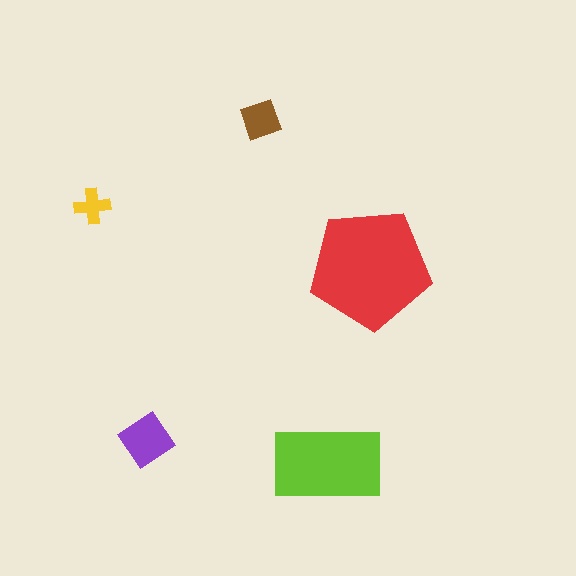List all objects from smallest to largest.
The yellow cross, the brown square, the purple diamond, the lime rectangle, the red pentagon.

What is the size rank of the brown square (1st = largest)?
4th.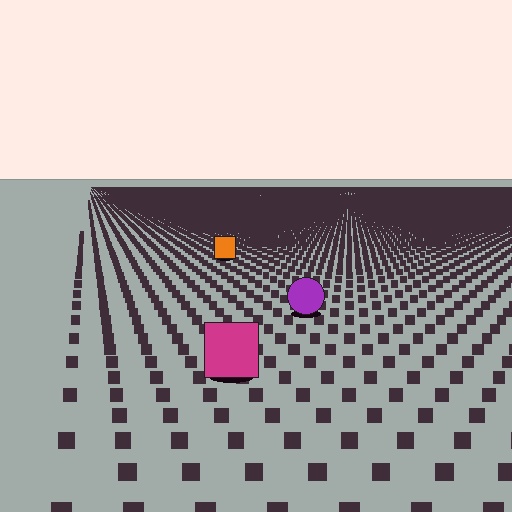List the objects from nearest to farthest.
From nearest to farthest: the magenta square, the purple circle, the orange square.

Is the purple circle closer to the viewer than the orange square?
Yes. The purple circle is closer — you can tell from the texture gradient: the ground texture is coarser near it.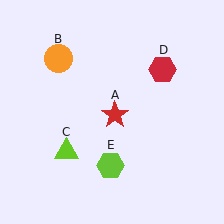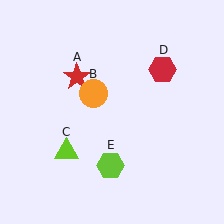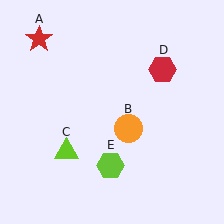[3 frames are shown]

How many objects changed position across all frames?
2 objects changed position: red star (object A), orange circle (object B).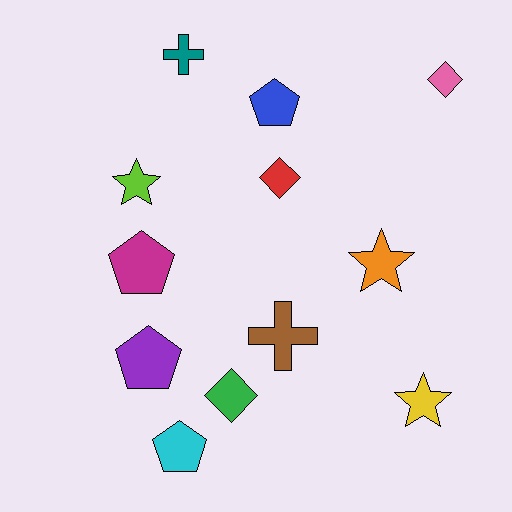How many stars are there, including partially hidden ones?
There are 3 stars.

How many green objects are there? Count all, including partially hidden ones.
There is 1 green object.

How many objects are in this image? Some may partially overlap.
There are 12 objects.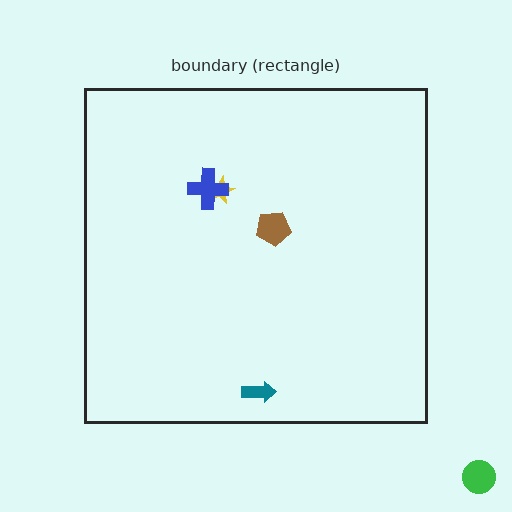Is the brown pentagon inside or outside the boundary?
Inside.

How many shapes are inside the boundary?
4 inside, 1 outside.